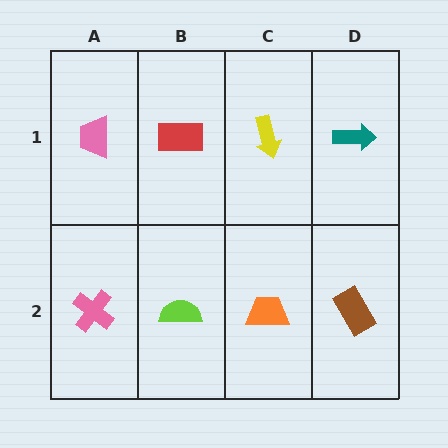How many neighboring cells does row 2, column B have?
3.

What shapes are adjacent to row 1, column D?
A brown rectangle (row 2, column D), a yellow arrow (row 1, column C).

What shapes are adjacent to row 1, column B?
A lime semicircle (row 2, column B), a pink trapezoid (row 1, column A), a yellow arrow (row 1, column C).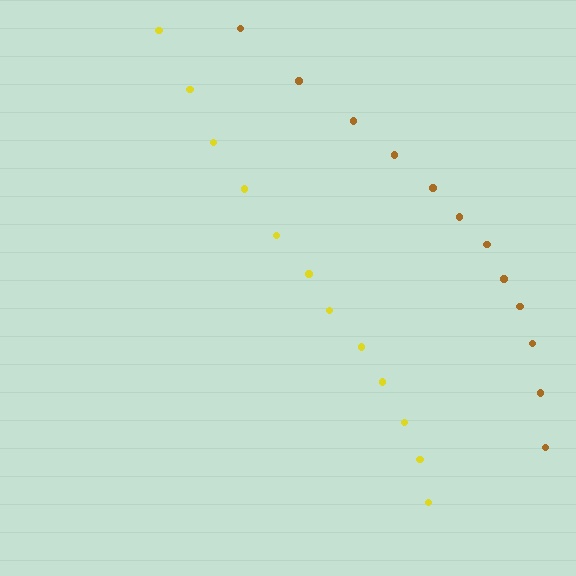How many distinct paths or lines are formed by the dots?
There are 2 distinct paths.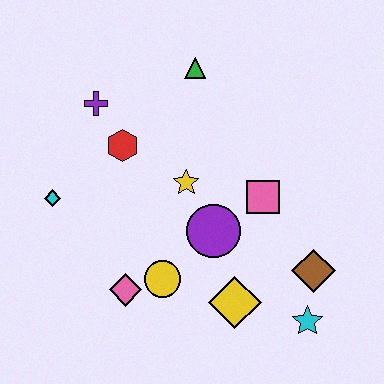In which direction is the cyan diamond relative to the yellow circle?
The cyan diamond is to the left of the yellow circle.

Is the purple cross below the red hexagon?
No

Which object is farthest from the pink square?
The cyan diamond is farthest from the pink square.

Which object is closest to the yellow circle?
The pink diamond is closest to the yellow circle.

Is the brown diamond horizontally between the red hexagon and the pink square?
No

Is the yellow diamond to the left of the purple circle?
No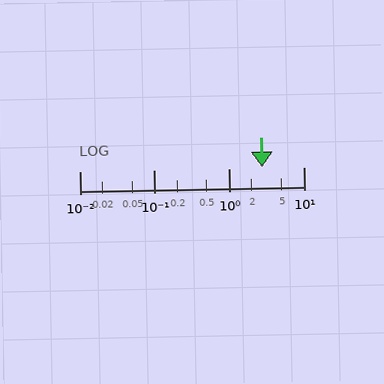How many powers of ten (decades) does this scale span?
The scale spans 3 decades, from 0.01 to 10.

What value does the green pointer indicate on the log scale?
The pointer indicates approximately 2.8.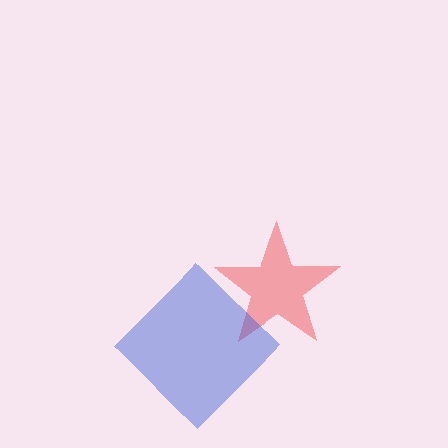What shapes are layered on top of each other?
The layered shapes are: a red star, a blue diamond.